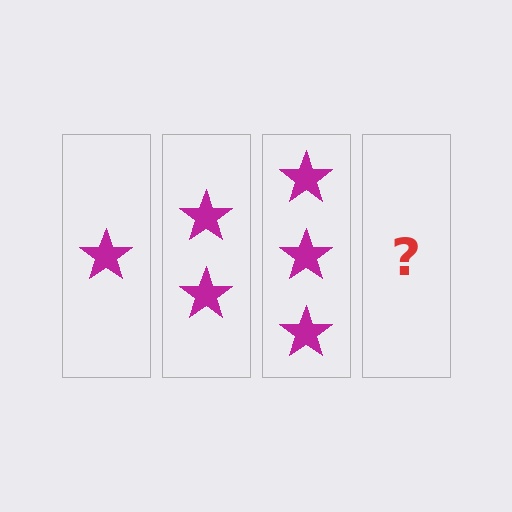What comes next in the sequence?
The next element should be 4 stars.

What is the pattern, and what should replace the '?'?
The pattern is that each step adds one more star. The '?' should be 4 stars.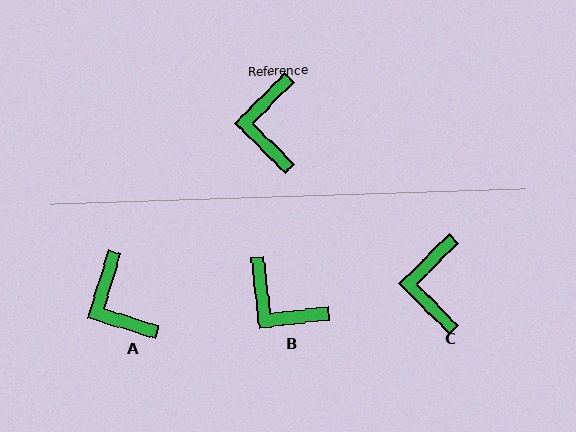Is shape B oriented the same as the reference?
No, it is off by about 52 degrees.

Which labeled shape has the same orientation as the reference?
C.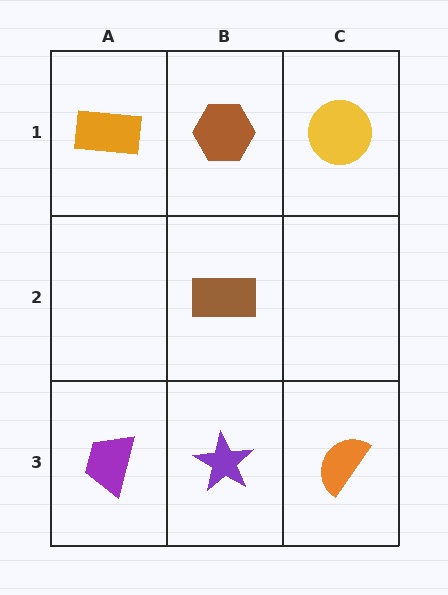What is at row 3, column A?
A purple trapezoid.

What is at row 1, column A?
An orange rectangle.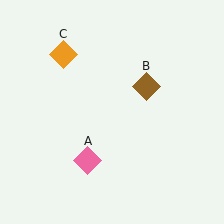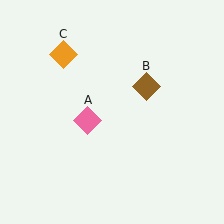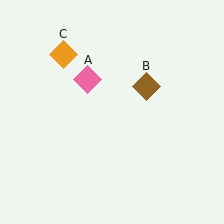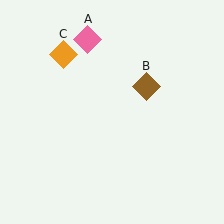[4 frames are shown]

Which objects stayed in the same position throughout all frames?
Brown diamond (object B) and orange diamond (object C) remained stationary.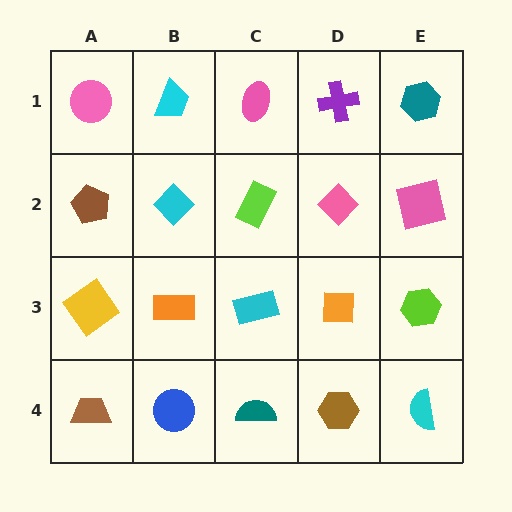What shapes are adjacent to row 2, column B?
A cyan trapezoid (row 1, column B), an orange rectangle (row 3, column B), a brown pentagon (row 2, column A), a lime rectangle (row 2, column C).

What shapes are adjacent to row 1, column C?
A lime rectangle (row 2, column C), a cyan trapezoid (row 1, column B), a purple cross (row 1, column D).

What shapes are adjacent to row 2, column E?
A teal hexagon (row 1, column E), a lime hexagon (row 3, column E), a pink diamond (row 2, column D).